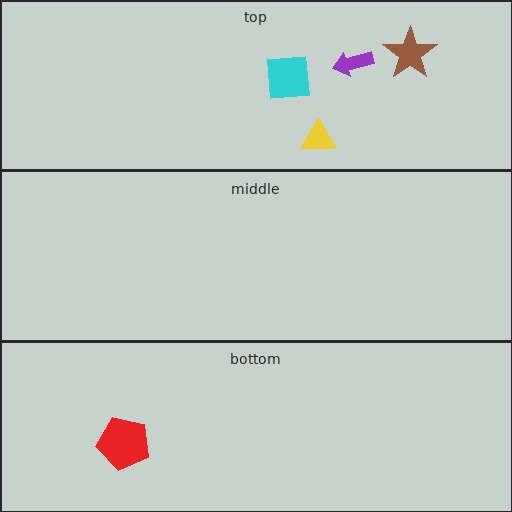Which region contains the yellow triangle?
The top region.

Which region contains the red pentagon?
The bottom region.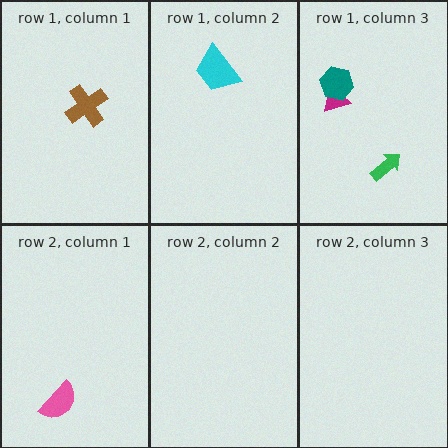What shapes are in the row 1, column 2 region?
The cyan trapezoid.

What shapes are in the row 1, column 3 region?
The magenta triangle, the green arrow, the teal hexagon.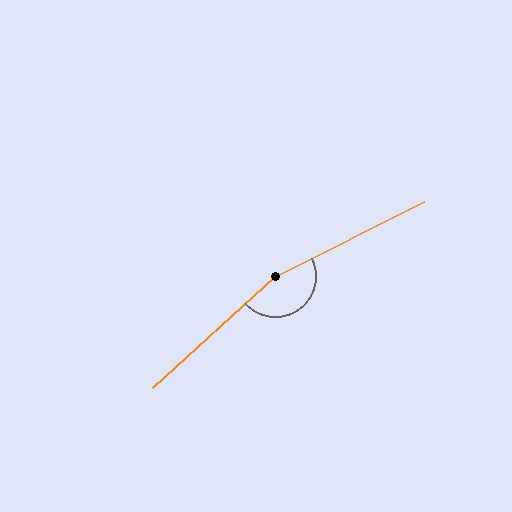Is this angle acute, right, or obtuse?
It is obtuse.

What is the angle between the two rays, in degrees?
Approximately 165 degrees.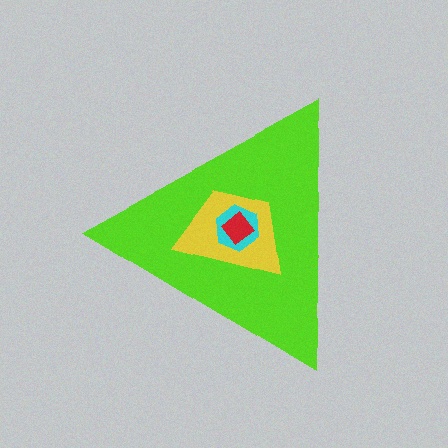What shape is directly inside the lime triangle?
The yellow trapezoid.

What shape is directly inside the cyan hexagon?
The red diamond.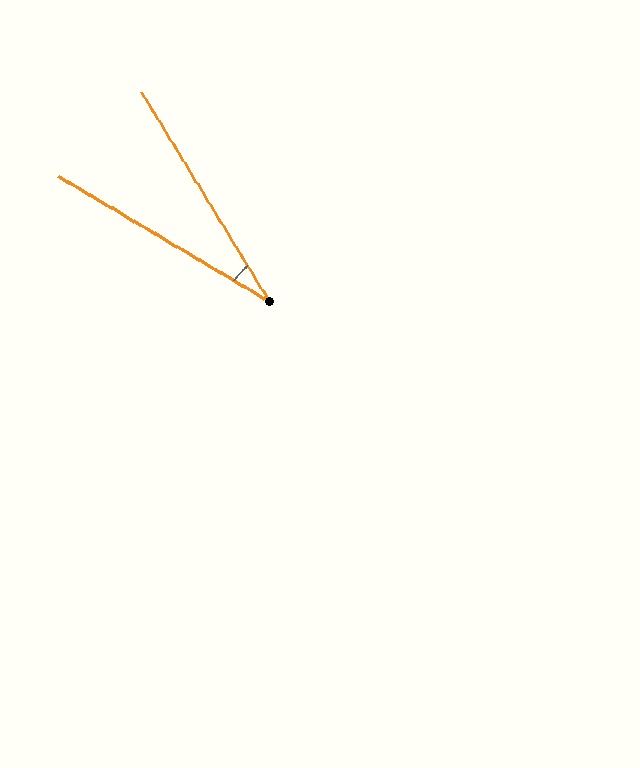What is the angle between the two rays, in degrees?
Approximately 28 degrees.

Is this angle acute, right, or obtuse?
It is acute.